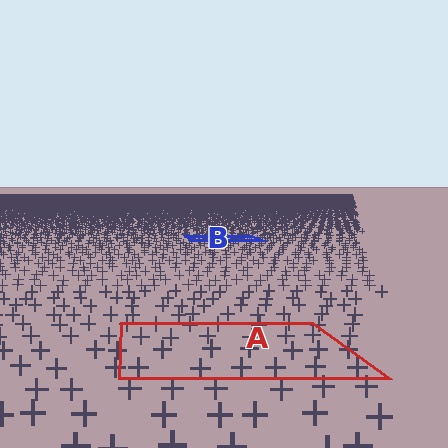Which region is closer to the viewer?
Region A is closer. The texture elements there are larger and more spread out.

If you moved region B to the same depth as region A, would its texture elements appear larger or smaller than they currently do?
They would appear larger. At a closer depth, the same texture elements are projected at a bigger on-screen size.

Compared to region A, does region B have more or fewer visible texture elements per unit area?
Region B has more texture elements per unit area — they are packed more densely because it is farther away.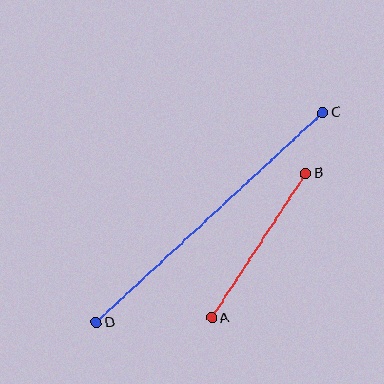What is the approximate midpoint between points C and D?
The midpoint is at approximately (210, 218) pixels.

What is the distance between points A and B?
The distance is approximately 173 pixels.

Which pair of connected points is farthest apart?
Points C and D are farthest apart.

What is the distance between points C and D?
The distance is approximately 310 pixels.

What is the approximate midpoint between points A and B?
The midpoint is at approximately (259, 246) pixels.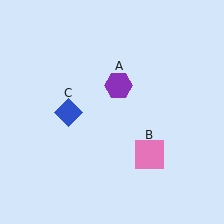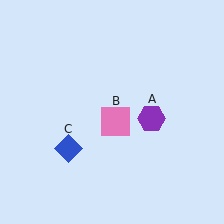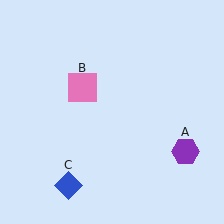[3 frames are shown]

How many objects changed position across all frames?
3 objects changed position: purple hexagon (object A), pink square (object B), blue diamond (object C).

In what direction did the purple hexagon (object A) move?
The purple hexagon (object A) moved down and to the right.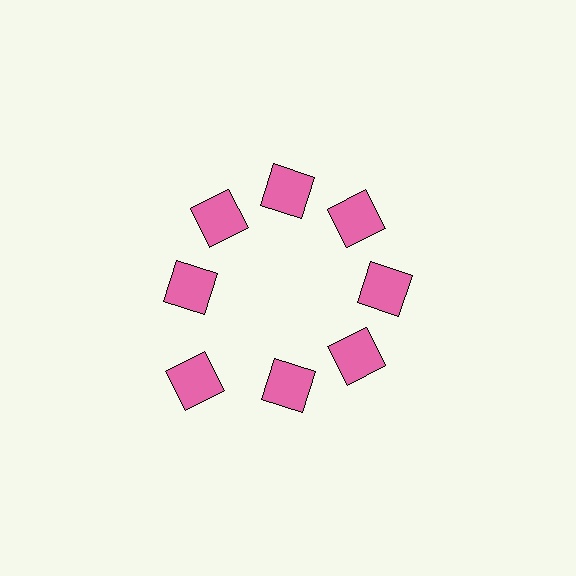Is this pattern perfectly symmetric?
No. The 8 pink squares are arranged in a ring, but one element near the 8 o'clock position is pushed outward from the center, breaking the 8-fold rotational symmetry.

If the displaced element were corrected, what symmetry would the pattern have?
It would have 8-fold rotational symmetry — the pattern would map onto itself every 45 degrees.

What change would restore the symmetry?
The symmetry would be restored by moving it inward, back onto the ring so that all 8 squares sit at equal angles and equal distance from the center.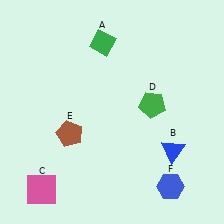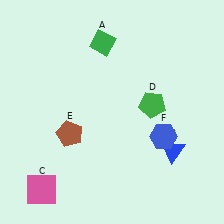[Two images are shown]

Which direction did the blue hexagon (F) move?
The blue hexagon (F) moved up.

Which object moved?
The blue hexagon (F) moved up.